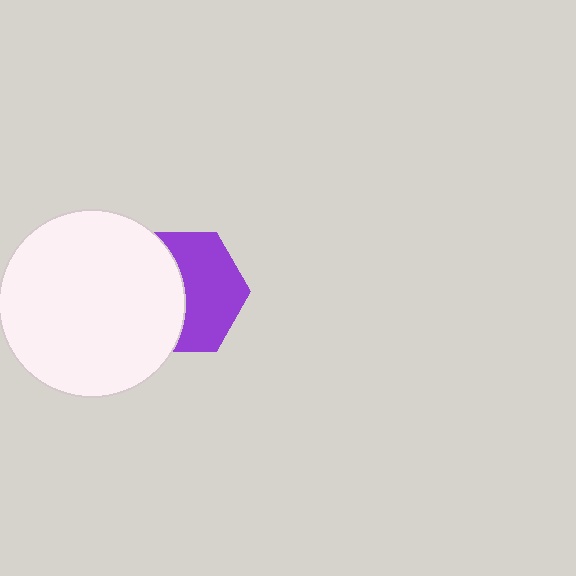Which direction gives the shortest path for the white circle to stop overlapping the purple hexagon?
Moving left gives the shortest separation.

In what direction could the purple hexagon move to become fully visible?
The purple hexagon could move right. That would shift it out from behind the white circle entirely.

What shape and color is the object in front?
The object in front is a white circle.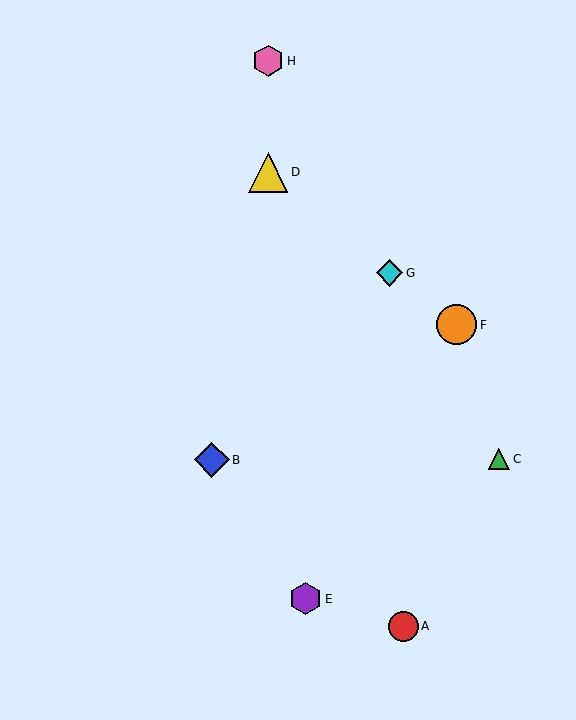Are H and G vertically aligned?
No, H is at x≈268 and G is at x≈389.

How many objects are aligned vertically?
2 objects (D, H) are aligned vertically.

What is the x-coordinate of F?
Object F is at x≈457.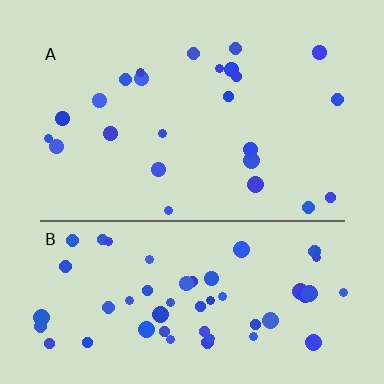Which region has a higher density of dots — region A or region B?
B (the bottom).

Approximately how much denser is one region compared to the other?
Approximately 2.3× — region B over region A.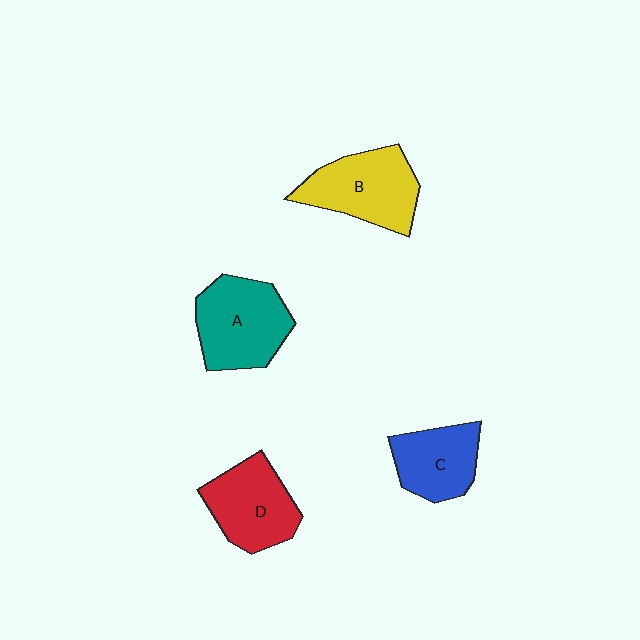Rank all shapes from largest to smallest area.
From largest to smallest: A (teal), B (yellow), D (red), C (blue).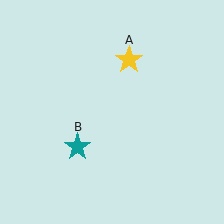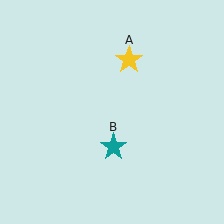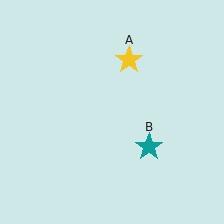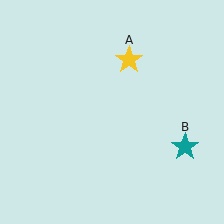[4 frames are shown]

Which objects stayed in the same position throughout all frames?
Yellow star (object A) remained stationary.